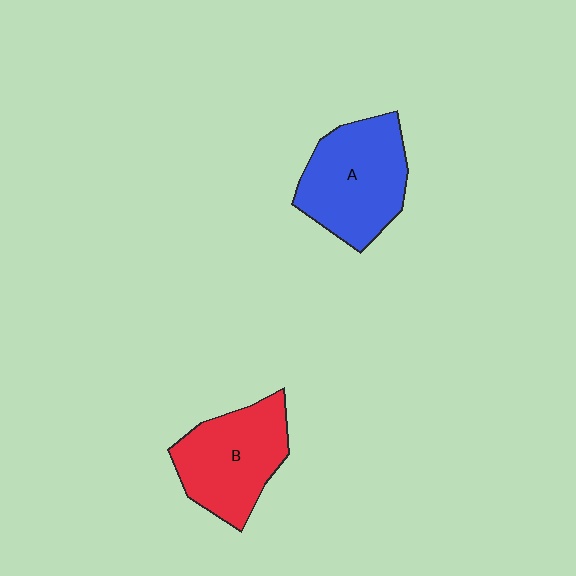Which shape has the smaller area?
Shape B (red).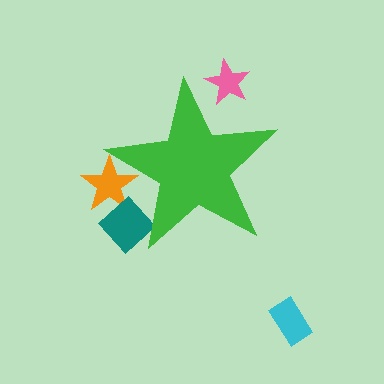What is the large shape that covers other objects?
A green star.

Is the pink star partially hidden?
Yes, the pink star is partially hidden behind the green star.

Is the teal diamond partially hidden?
Yes, the teal diamond is partially hidden behind the green star.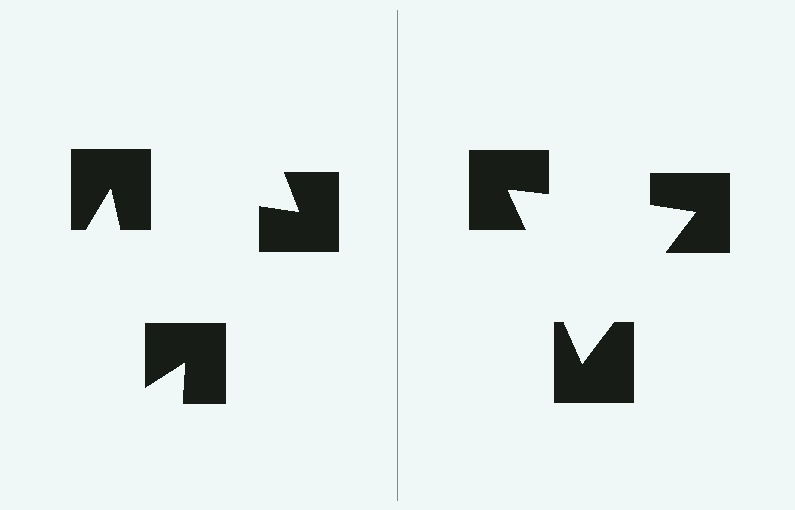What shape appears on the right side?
An illusory triangle.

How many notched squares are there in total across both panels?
6 — 3 on each side.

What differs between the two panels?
The notched squares are positioned identically on both sides; only the wedge orientations differ. On the right they align to a triangle; on the left they are misaligned.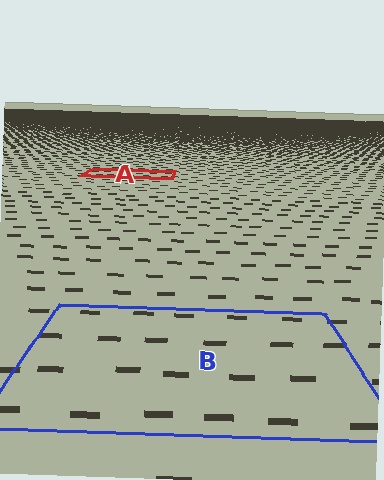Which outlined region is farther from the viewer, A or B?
Region A is farther from the viewer — the texture elements inside it appear smaller and more densely packed.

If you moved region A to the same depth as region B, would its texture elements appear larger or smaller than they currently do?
They would appear larger. At a closer depth, the same texture elements are projected at a bigger on-screen size.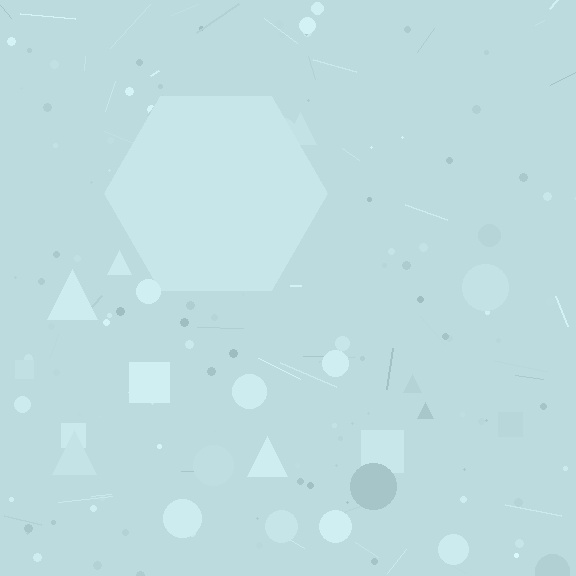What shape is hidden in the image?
A hexagon is hidden in the image.